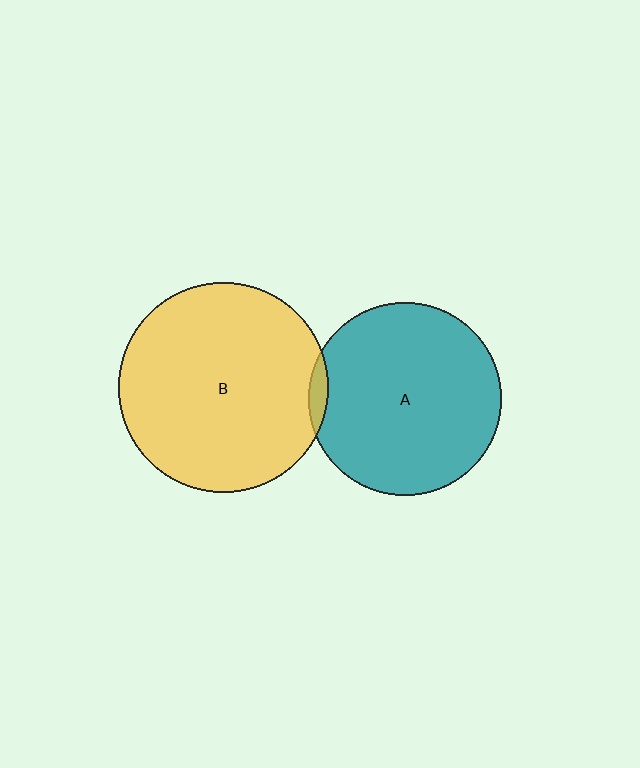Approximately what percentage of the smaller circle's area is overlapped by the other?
Approximately 5%.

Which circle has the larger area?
Circle B (yellow).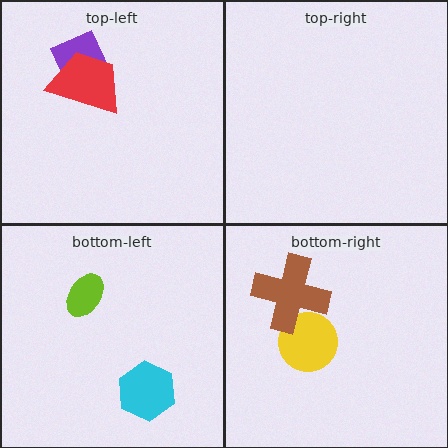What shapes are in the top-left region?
The purple diamond, the red trapezoid.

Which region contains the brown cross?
The bottom-right region.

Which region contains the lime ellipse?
The bottom-left region.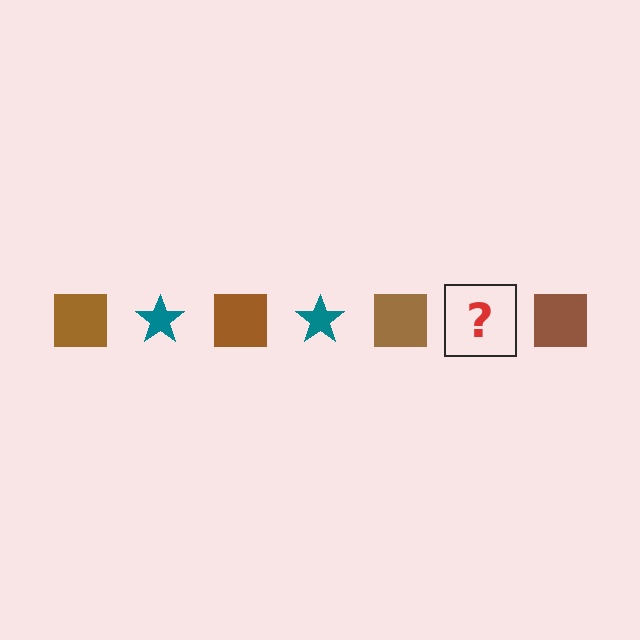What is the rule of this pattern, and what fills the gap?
The rule is that the pattern alternates between brown square and teal star. The gap should be filled with a teal star.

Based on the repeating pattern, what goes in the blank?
The blank should be a teal star.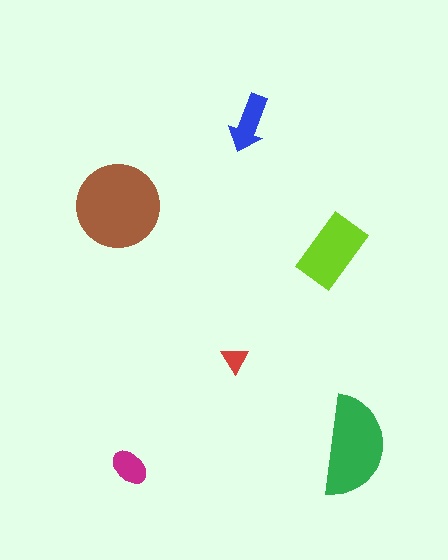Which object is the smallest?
The red triangle.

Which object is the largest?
The brown circle.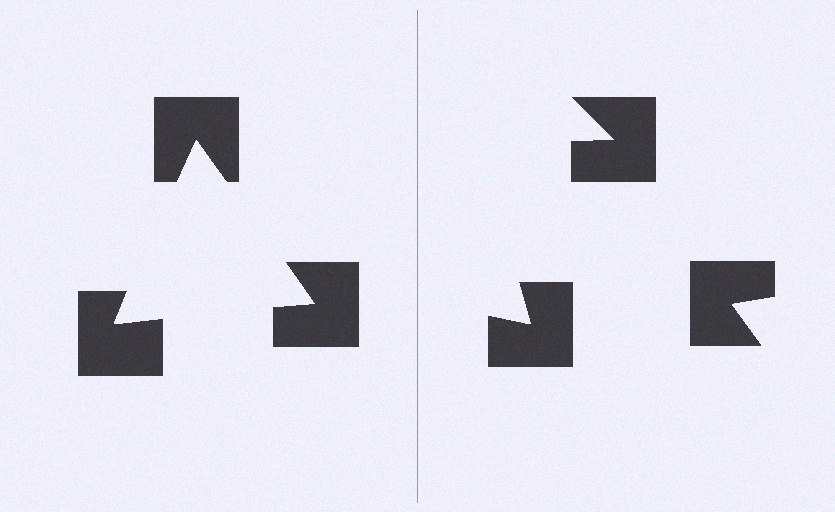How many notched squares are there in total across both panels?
6 — 3 on each side.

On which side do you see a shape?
An illusory triangle appears on the left side. On the right side the wedge cuts are rotated, so no coherent shape forms.